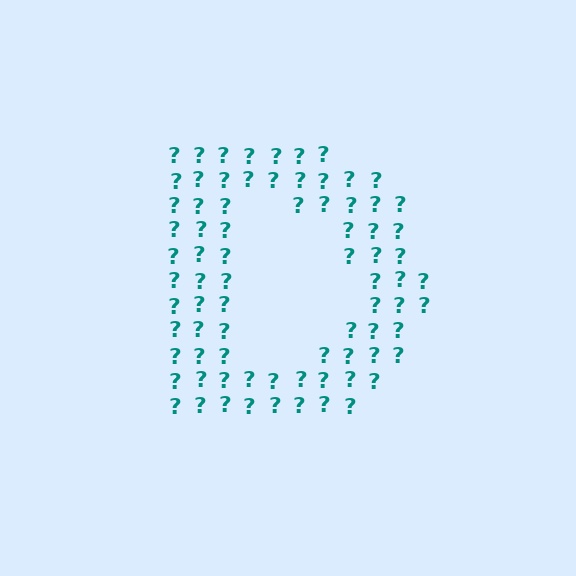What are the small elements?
The small elements are question marks.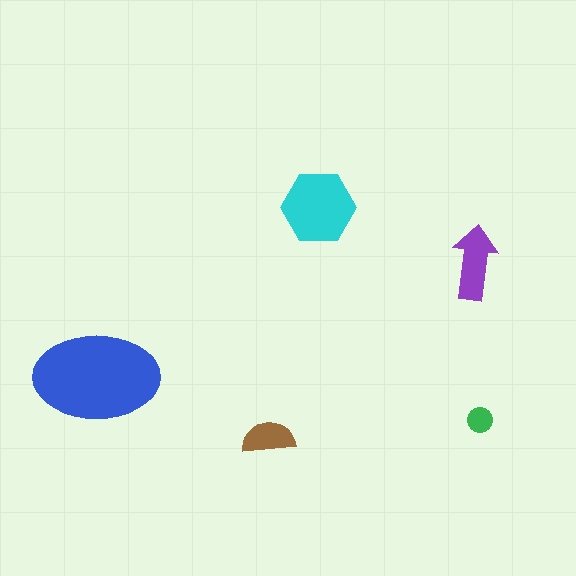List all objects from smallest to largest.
The green circle, the brown semicircle, the purple arrow, the cyan hexagon, the blue ellipse.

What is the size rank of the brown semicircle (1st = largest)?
4th.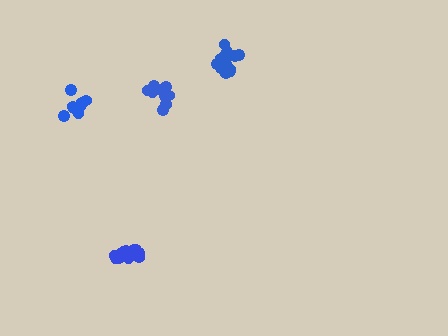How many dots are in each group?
Group 1: 13 dots, Group 2: 10 dots, Group 3: 14 dots, Group 4: 11 dots (48 total).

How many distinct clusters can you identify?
There are 4 distinct clusters.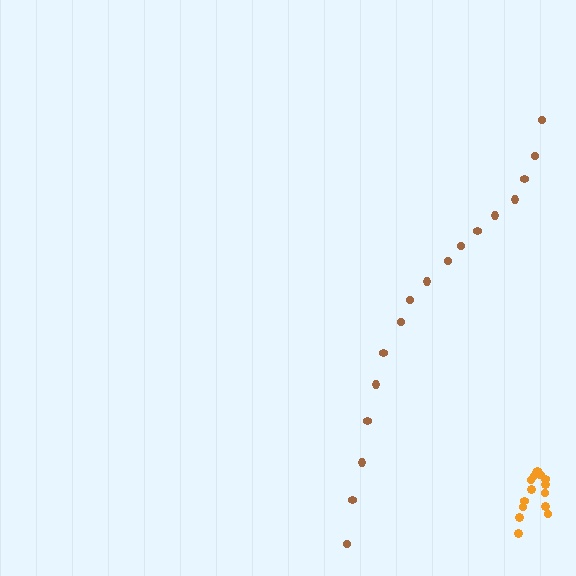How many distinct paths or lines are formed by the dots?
There are 2 distinct paths.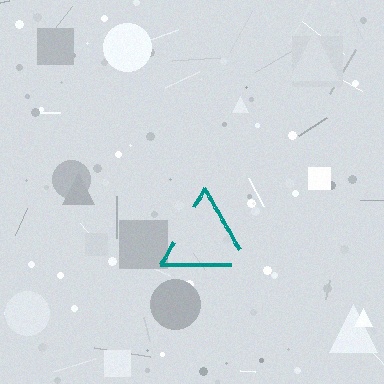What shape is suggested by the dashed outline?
The dashed outline suggests a triangle.